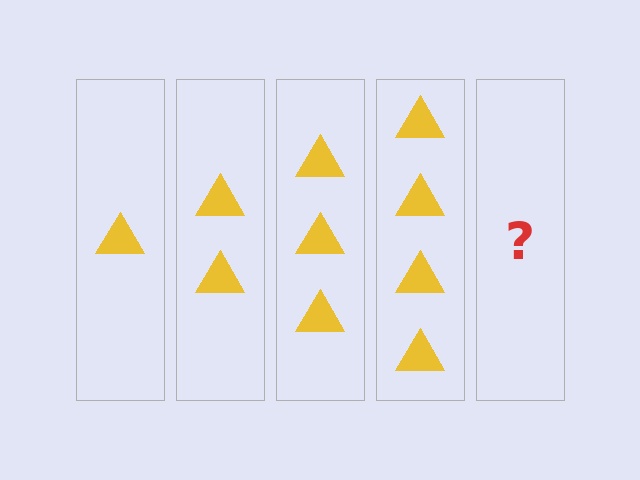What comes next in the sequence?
The next element should be 5 triangles.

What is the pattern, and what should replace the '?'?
The pattern is that each step adds one more triangle. The '?' should be 5 triangles.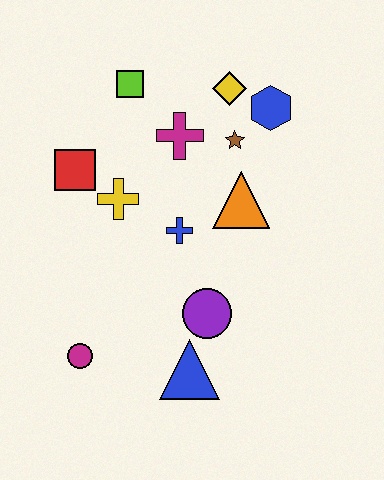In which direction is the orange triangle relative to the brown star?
The orange triangle is below the brown star.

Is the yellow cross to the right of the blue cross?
No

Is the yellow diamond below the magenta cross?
No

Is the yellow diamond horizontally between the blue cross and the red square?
No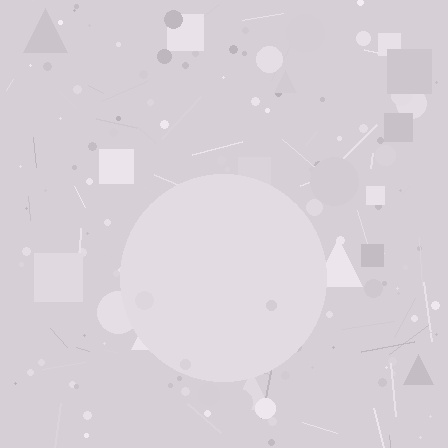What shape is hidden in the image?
A circle is hidden in the image.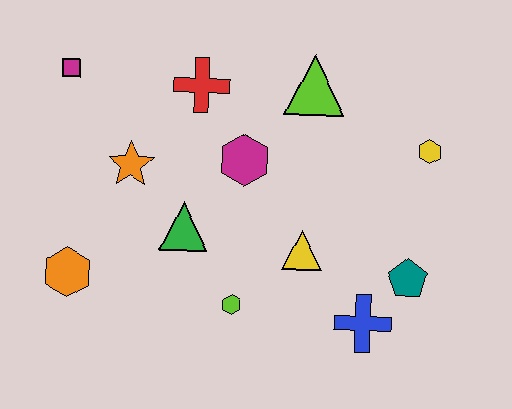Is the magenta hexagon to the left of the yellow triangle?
Yes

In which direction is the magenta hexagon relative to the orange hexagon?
The magenta hexagon is to the right of the orange hexagon.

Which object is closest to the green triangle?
The orange star is closest to the green triangle.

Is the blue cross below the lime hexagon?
Yes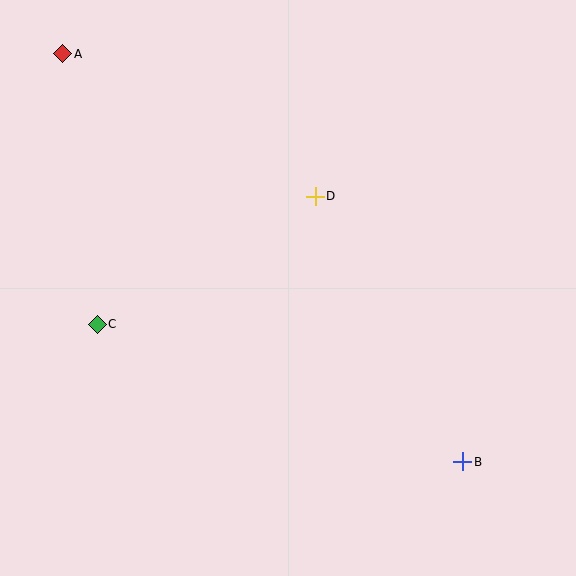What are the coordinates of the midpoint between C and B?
The midpoint between C and B is at (280, 393).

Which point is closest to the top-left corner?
Point A is closest to the top-left corner.